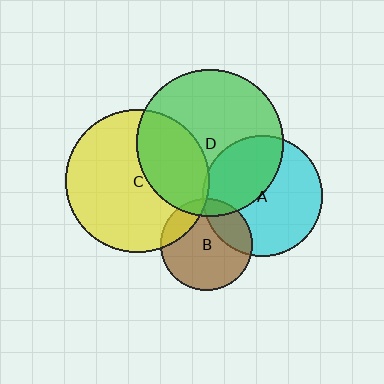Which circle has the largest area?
Circle D (green).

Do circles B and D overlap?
Yes.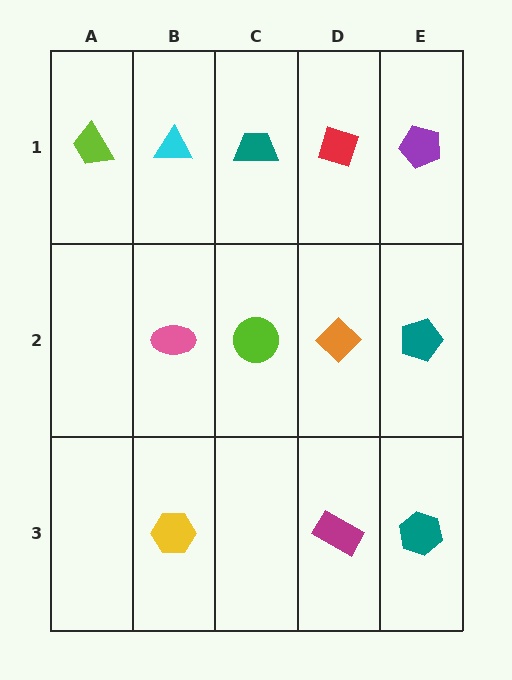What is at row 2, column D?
An orange diamond.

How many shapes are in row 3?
3 shapes.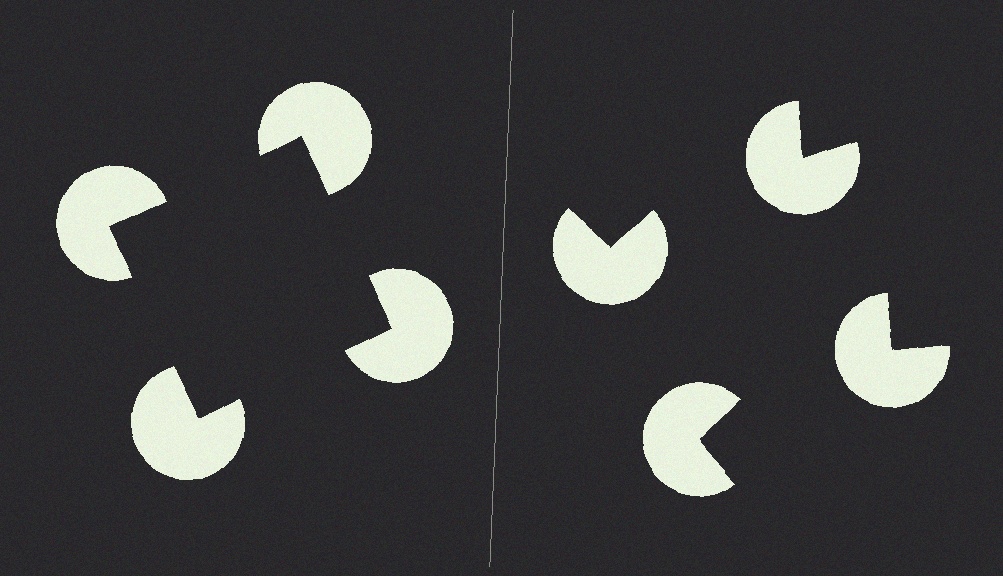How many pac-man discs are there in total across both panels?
8 — 4 on each side.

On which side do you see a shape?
An illusory square appears on the left side. On the right side the wedge cuts are rotated, so no coherent shape forms.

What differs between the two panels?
The pac-man discs are positioned identically on both sides; only the wedge orientations differ. On the left they align to a square; on the right they are misaligned.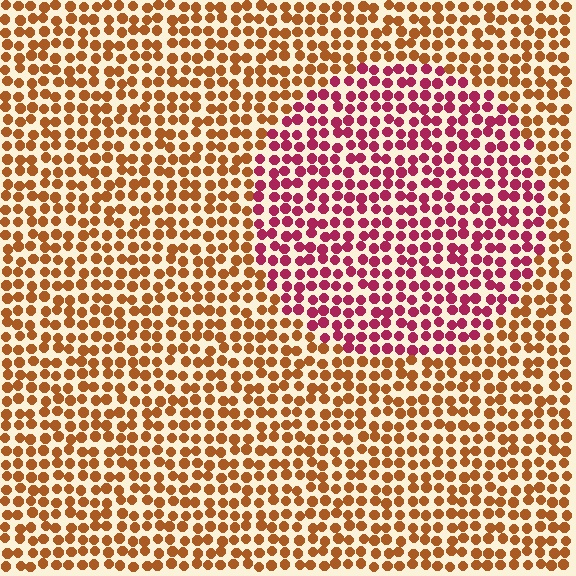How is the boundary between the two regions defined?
The boundary is defined purely by a slight shift in hue (about 49 degrees). Spacing, size, and orientation are identical on both sides.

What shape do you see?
I see a circle.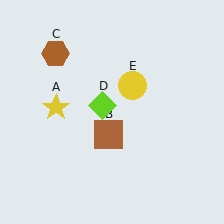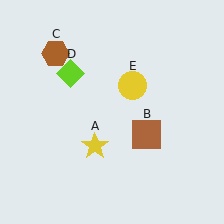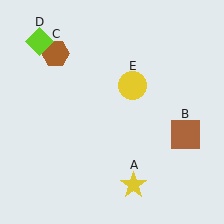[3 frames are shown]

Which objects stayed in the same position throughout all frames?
Brown hexagon (object C) and yellow circle (object E) remained stationary.